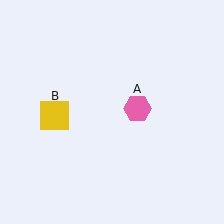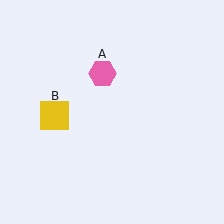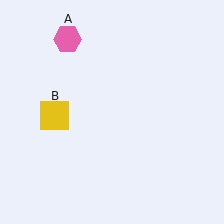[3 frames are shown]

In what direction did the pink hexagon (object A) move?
The pink hexagon (object A) moved up and to the left.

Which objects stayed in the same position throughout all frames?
Yellow square (object B) remained stationary.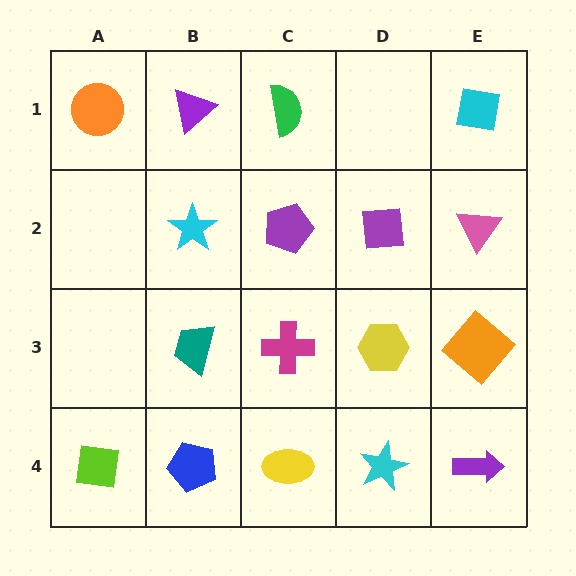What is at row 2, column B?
A cyan star.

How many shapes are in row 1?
4 shapes.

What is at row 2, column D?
A purple square.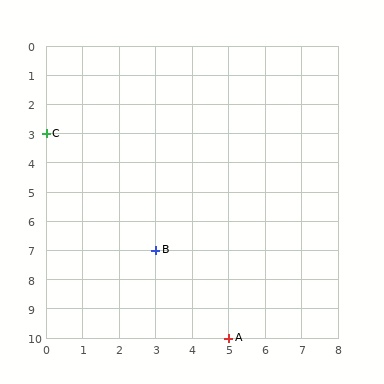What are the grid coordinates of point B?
Point B is at grid coordinates (3, 7).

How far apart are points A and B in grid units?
Points A and B are 2 columns and 3 rows apart (about 3.6 grid units diagonally).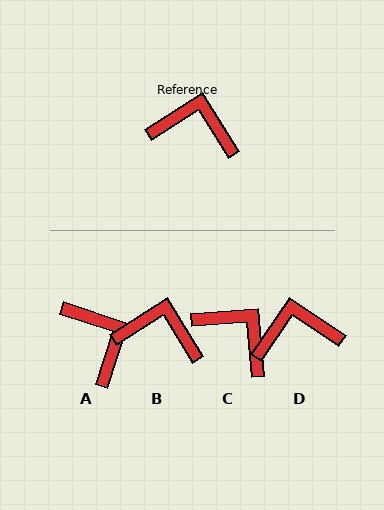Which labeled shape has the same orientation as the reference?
B.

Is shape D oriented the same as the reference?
No, it is off by about 24 degrees.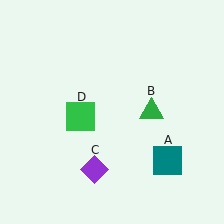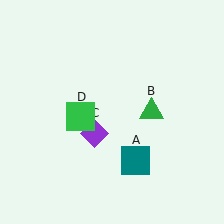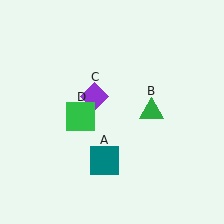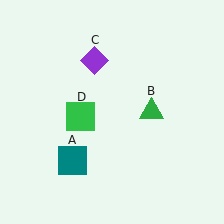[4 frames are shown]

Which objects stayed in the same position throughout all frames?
Green triangle (object B) and green square (object D) remained stationary.